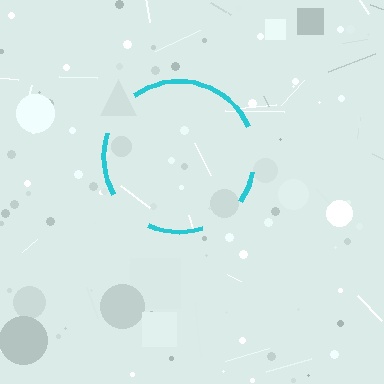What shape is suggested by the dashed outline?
The dashed outline suggests a circle.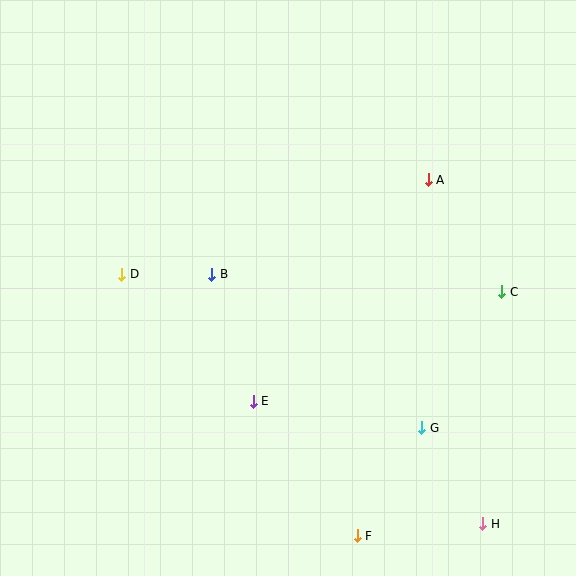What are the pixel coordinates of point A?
Point A is at (428, 180).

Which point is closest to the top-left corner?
Point D is closest to the top-left corner.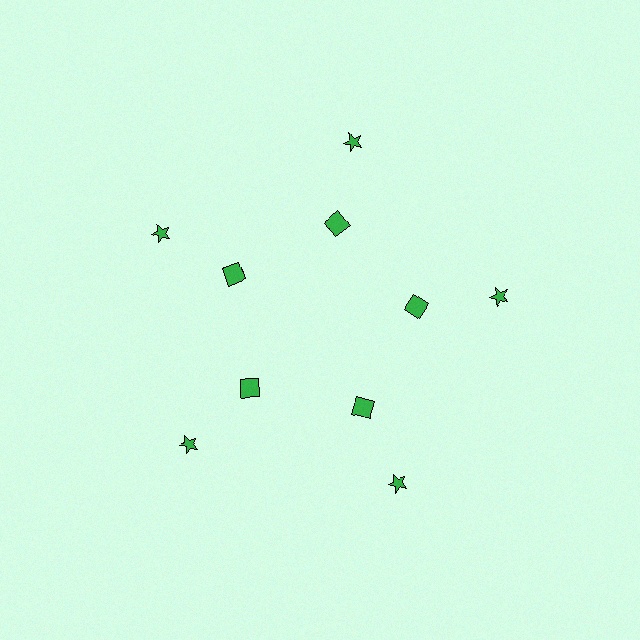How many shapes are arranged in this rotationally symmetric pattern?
There are 10 shapes, arranged in 5 groups of 2.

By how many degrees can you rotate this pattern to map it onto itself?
The pattern maps onto itself every 72 degrees of rotation.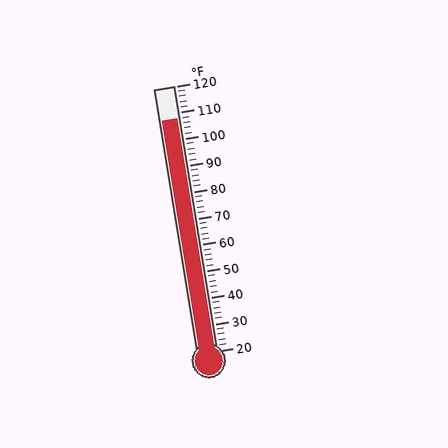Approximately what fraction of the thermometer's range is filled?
The thermometer is filled to approximately 90% of its range.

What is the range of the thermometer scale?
The thermometer scale ranges from 20°F to 120°F.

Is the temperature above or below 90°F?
The temperature is above 90°F.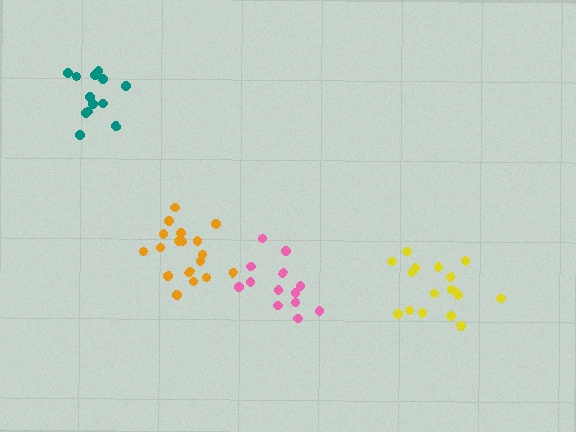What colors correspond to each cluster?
The clusters are colored: teal, pink, yellow, orange.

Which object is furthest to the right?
The yellow cluster is rightmost.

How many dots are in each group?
Group 1: 13 dots, Group 2: 13 dots, Group 3: 17 dots, Group 4: 18 dots (61 total).